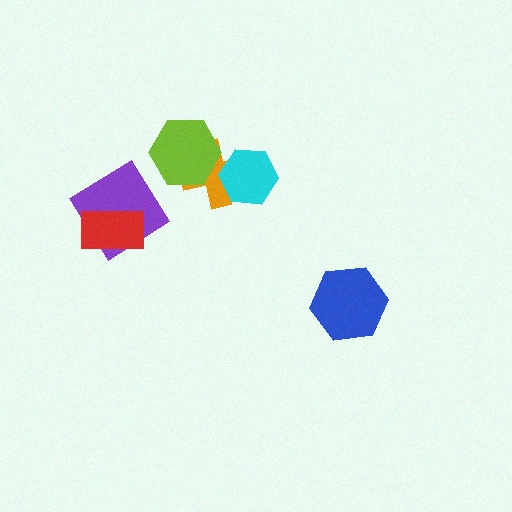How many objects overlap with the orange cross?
2 objects overlap with the orange cross.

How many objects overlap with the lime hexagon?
1 object overlaps with the lime hexagon.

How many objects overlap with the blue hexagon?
0 objects overlap with the blue hexagon.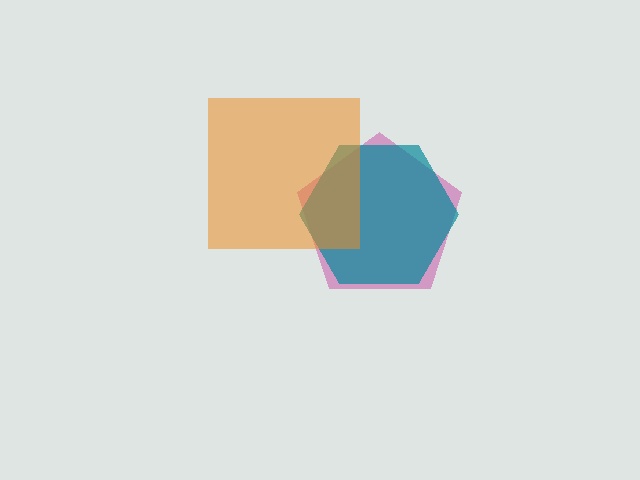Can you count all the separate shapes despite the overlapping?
Yes, there are 3 separate shapes.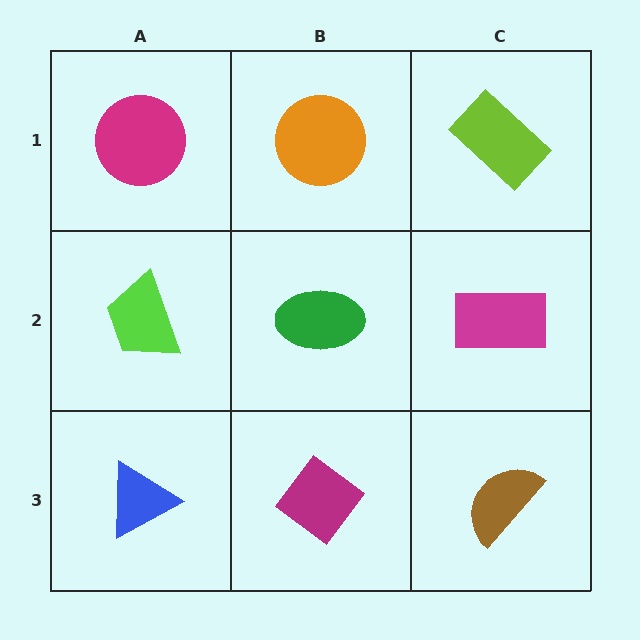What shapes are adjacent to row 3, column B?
A green ellipse (row 2, column B), a blue triangle (row 3, column A), a brown semicircle (row 3, column C).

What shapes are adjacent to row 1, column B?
A green ellipse (row 2, column B), a magenta circle (row 1, column A), a lime rectangle (row 1, column C).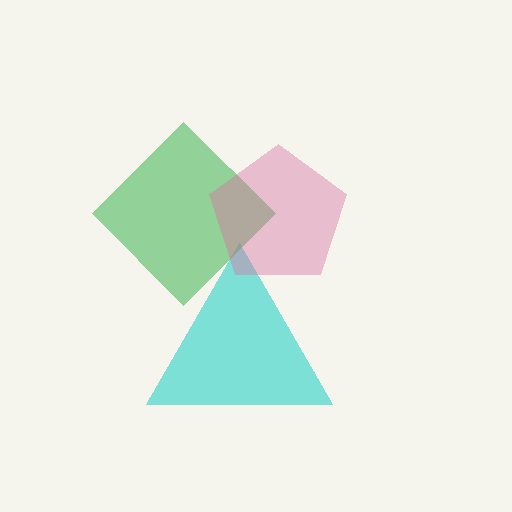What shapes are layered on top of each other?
The layered shapes are: a cyan triangle, a green diamond, a pink pentagon.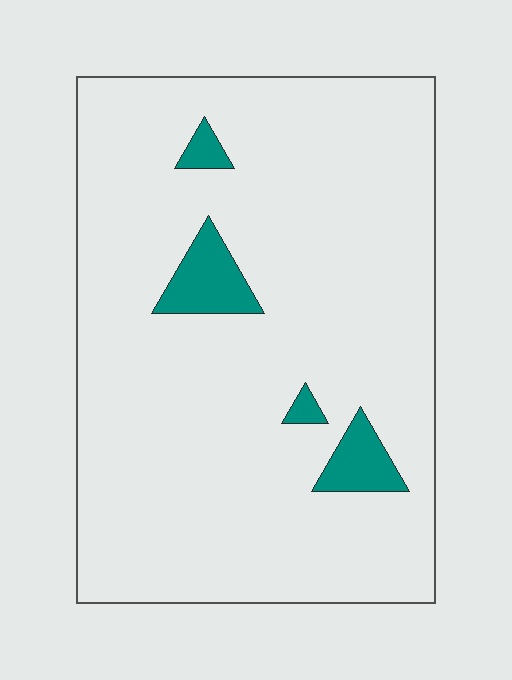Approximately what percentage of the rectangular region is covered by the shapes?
Approximately 5%.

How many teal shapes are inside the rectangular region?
4.